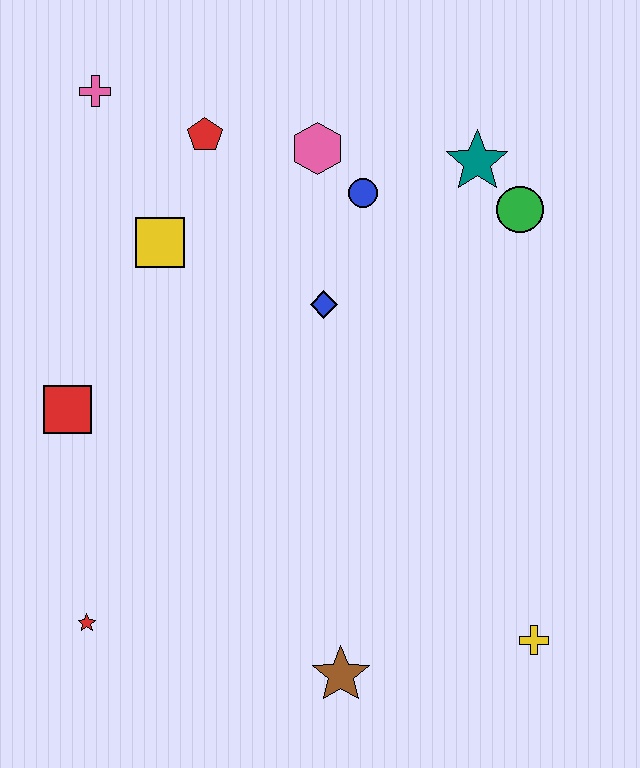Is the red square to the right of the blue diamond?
No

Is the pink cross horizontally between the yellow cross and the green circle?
No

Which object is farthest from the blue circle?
The red star is farthest from the blue circle.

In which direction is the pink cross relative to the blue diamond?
The pink cross is to the left of the blue diamond.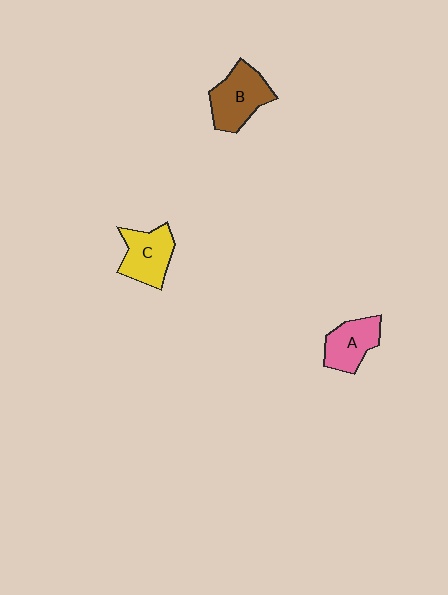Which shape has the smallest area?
Shape A (pink).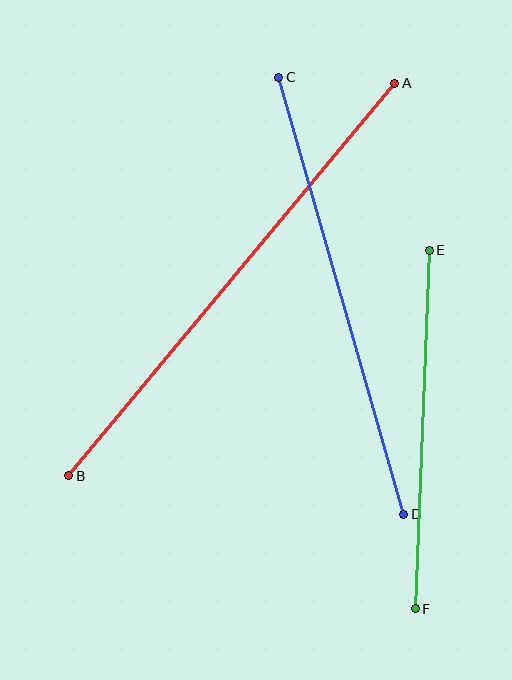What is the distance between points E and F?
The distance is approximately 359 pixels.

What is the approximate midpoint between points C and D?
The midpoint is at approximately (341, 296) pixels.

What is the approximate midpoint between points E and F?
The midpoint is at approximately (422, 430) pixels.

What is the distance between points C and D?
The distance is approximately 454 pixels.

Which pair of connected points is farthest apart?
Points A and B are farthest apart.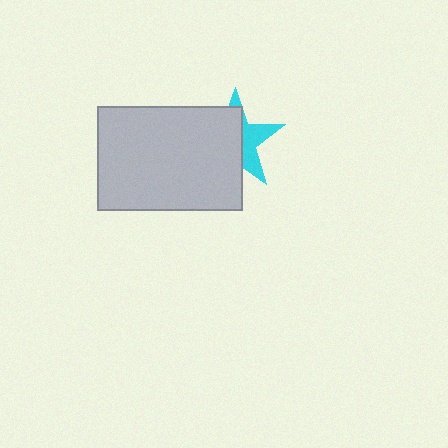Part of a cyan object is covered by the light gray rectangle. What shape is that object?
It is a star.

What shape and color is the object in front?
The object in front is a light gray rectangle.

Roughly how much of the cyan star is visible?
A small part of it is visible (roughly 37%).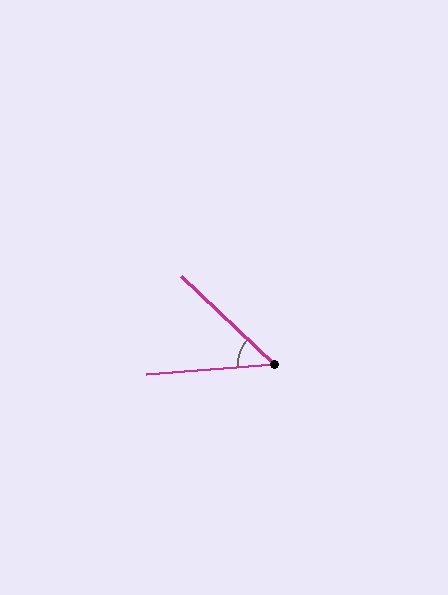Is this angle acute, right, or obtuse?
It is acute.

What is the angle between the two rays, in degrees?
Approximately 48 degrees.